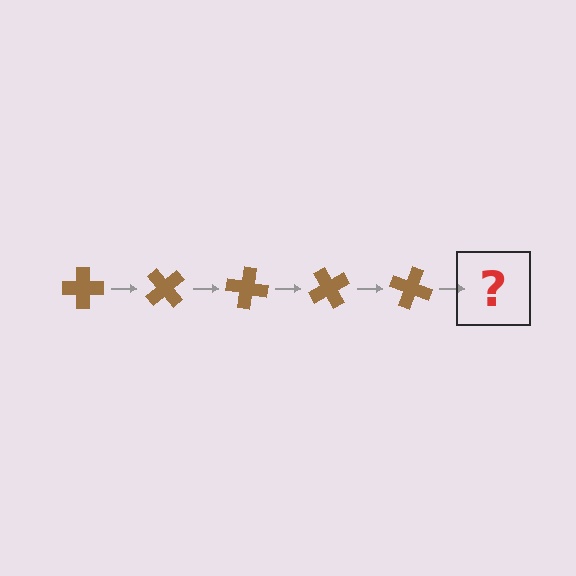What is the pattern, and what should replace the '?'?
The pattern is that the cross rotates 50 degrees each step. The '?' should be a brown cross rotated 250 degrees.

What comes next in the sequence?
The next element should be a brown cross rotated 250 degrees.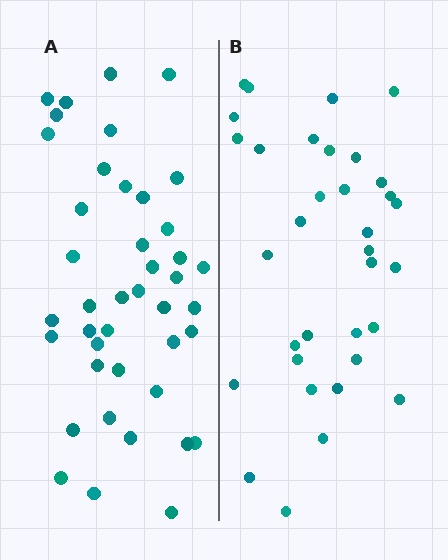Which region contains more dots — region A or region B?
Region A (the left region) has more dots.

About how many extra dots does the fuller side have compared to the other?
Region A has roughly 8 or so more dots than region B.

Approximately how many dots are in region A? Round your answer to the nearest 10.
About 40 dots. (The exact count is 42, which rounds to 40.)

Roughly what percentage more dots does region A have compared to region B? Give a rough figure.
About 25% more.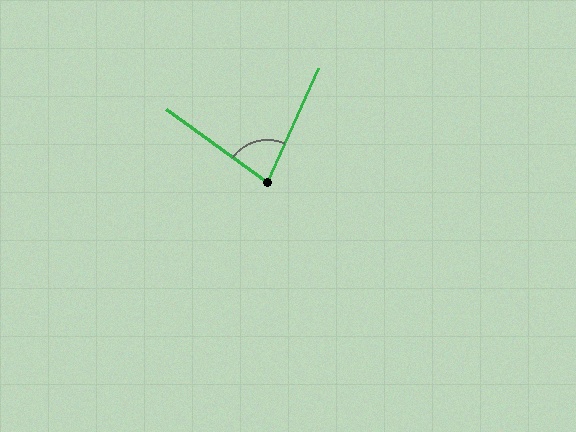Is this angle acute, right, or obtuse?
It is acute.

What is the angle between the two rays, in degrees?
Approximately 78 degrees.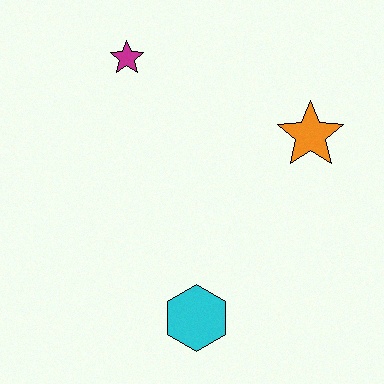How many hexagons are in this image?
There is 1 hexagon.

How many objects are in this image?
There are 3 objects.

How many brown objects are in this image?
There are no brown objects.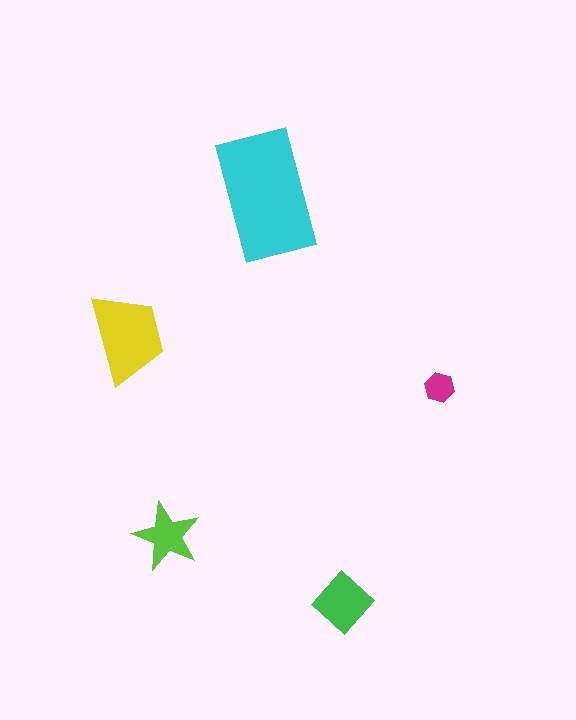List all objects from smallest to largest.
The magenta hexagon, the lime star, the green diamond, the yellow trapezoid, the cyan rectangle.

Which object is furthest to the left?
The yellow trapezoid is leftmost.